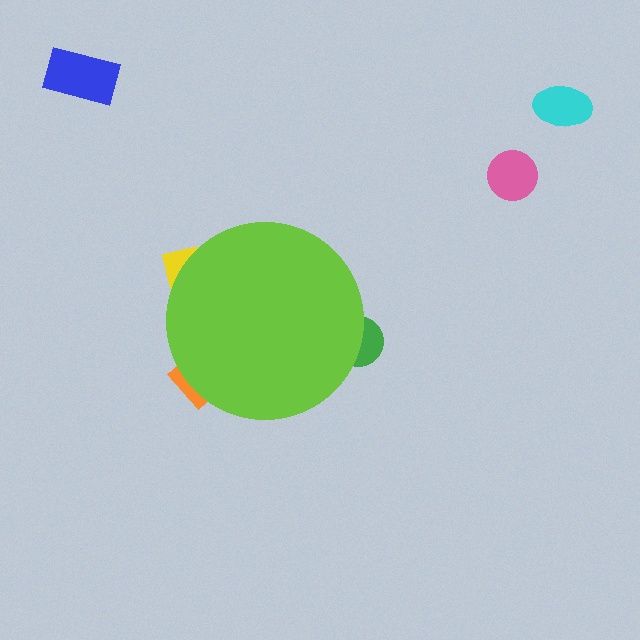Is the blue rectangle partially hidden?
No, the blue rectangle is fully visible.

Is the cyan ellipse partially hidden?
No, the cyan ellipse is fully visible.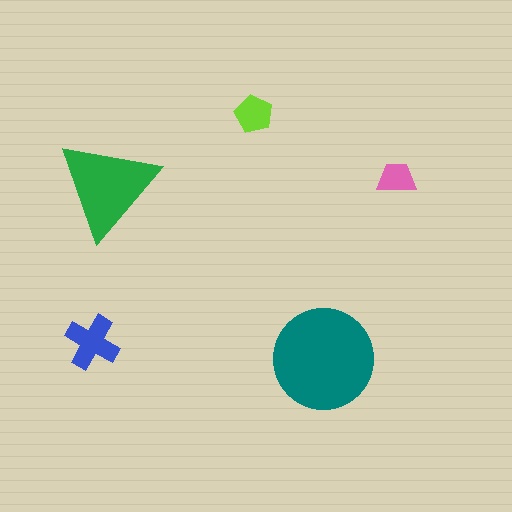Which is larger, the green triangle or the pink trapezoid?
The green triangle.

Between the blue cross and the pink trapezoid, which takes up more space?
The blue cross.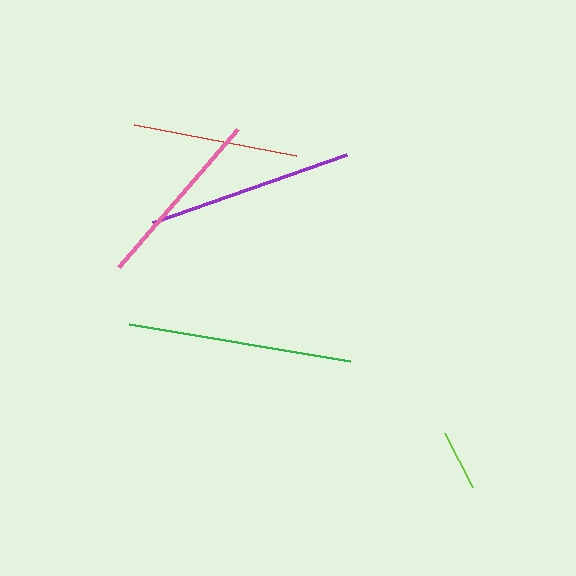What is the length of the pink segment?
The pink segment is approximately 182 pixels long.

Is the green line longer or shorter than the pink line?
The green line is longer than the pink line.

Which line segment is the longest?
The green line is the longest at approximately 224 pixels.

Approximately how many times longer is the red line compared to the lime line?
The red line is approximately 2.7 times the length of the lime line.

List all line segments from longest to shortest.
From longest to shortest: green, purple, pink, red, lime.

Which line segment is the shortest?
The lime line is the shortest at approximately 61 pixels.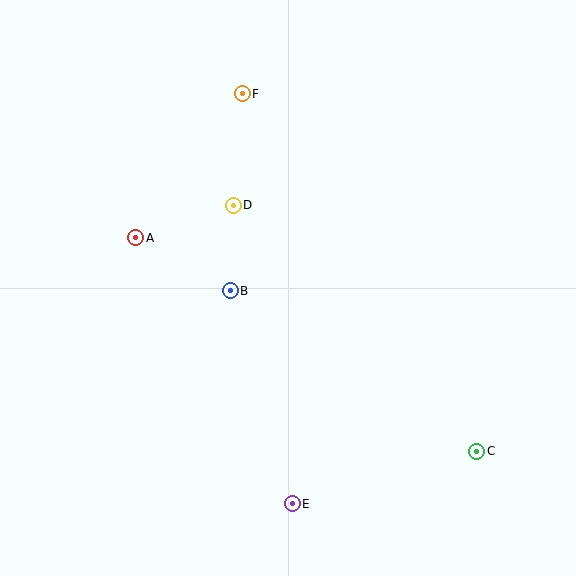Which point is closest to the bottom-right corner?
Point C is closest to the bottom-right corner.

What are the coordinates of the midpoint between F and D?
The midpoint between F and D is at (238, 149).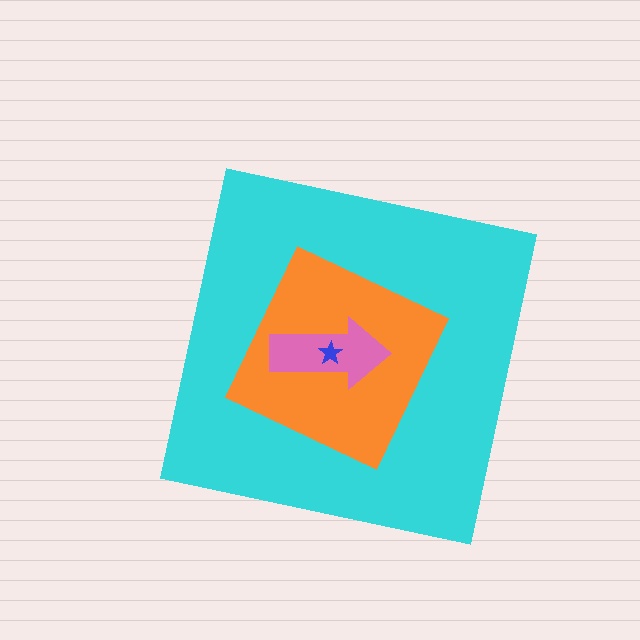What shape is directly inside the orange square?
The pink arrow.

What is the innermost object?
The blue star.